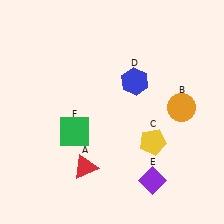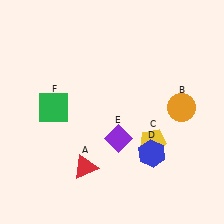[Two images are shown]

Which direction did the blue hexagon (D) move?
The blue hexagon (D) moved down.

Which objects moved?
The objects that moved are: the blue hexagon (D), the purple diamond (E), the green square (F).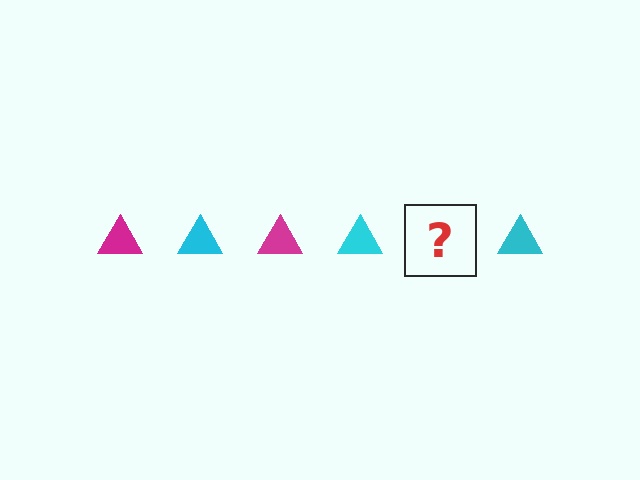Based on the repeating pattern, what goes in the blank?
The blank should be a magenta triangle.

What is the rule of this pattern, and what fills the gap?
The rule is that the pattern cycles through magenta, cyan triangles. The gap should be filled with a magenta triangle.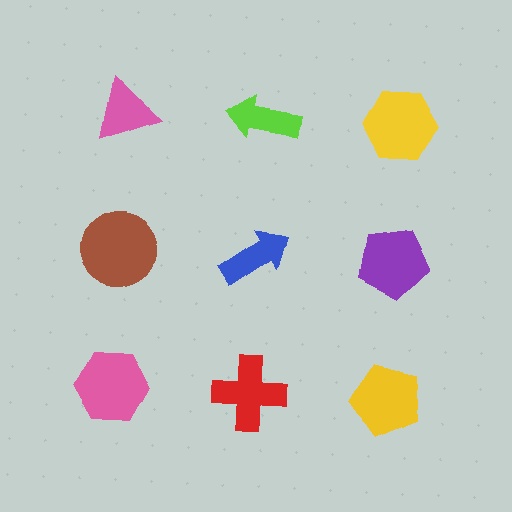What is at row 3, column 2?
A red cross.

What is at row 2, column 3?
A purple pentagon.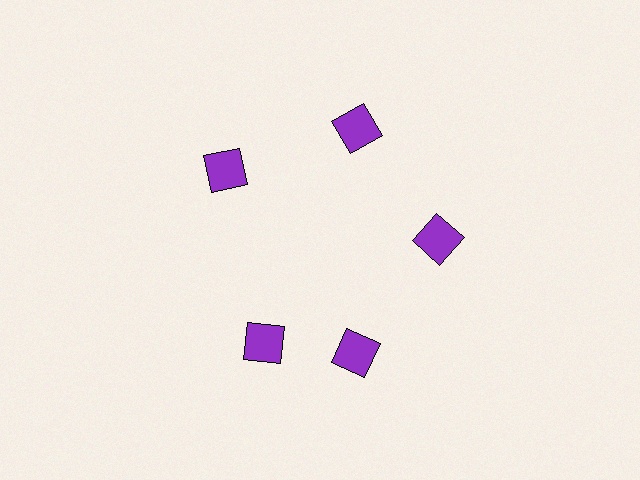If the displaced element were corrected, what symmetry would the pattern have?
It would have 5-fold rotational symmetry — the pattern would map onto itself every 72 degrees.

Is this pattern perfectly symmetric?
No. The 5 purple squares are arranged in a ring, but one element near the 8 o'clock position is rotated out of alignment along the ring, breaking the 5-fold rotational symmetry.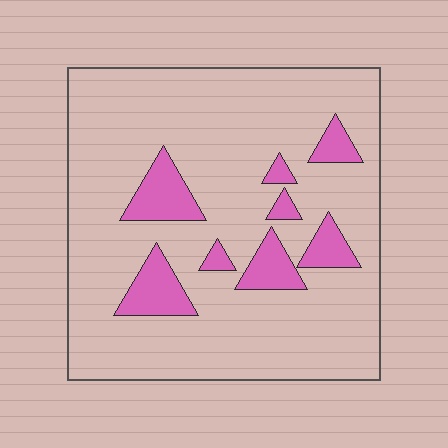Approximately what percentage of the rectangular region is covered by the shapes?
Approximately 15%.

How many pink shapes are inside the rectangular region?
8.